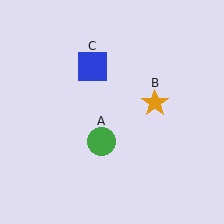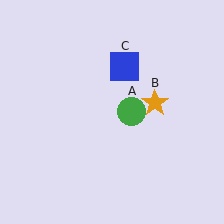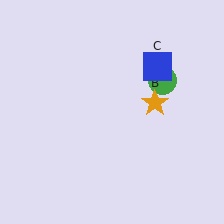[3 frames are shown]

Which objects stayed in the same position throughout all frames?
Orange star (object B) remained stationary.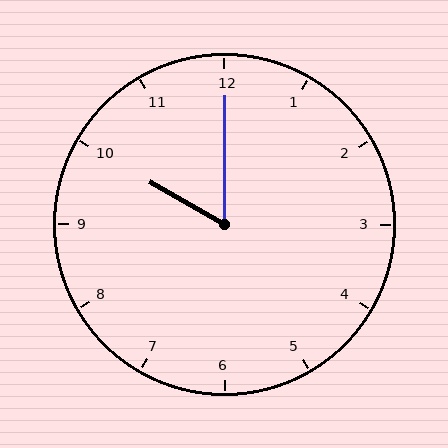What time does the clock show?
10:00.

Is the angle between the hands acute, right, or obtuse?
It is acute.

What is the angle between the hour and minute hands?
Approximately 60 degrees.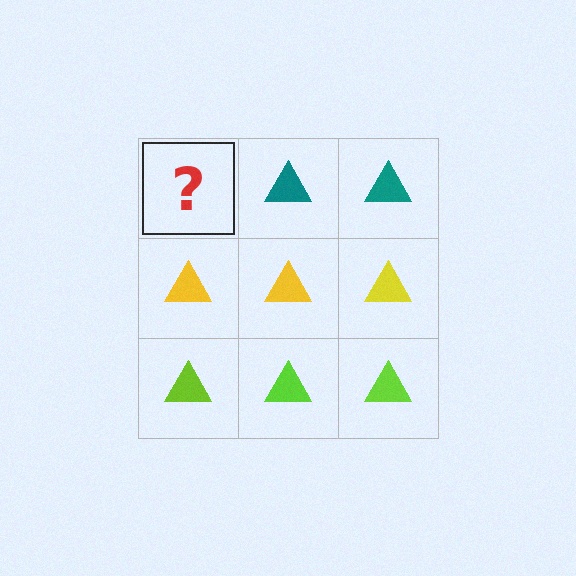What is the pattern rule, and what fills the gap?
The rule is that each row has a consistent color. The gap should be filled with a teal triangle.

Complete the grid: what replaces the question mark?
The question mark should be replaced with a teal triangle.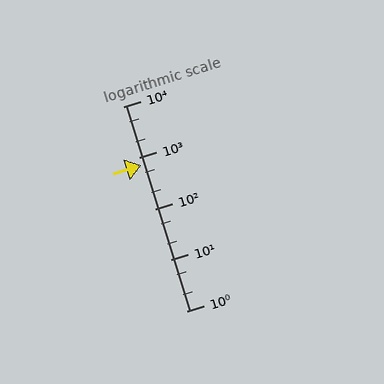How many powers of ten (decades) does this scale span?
The scale spans 4 decades, from 1 to 10000.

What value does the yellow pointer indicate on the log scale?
The pointer indicates approximately 720.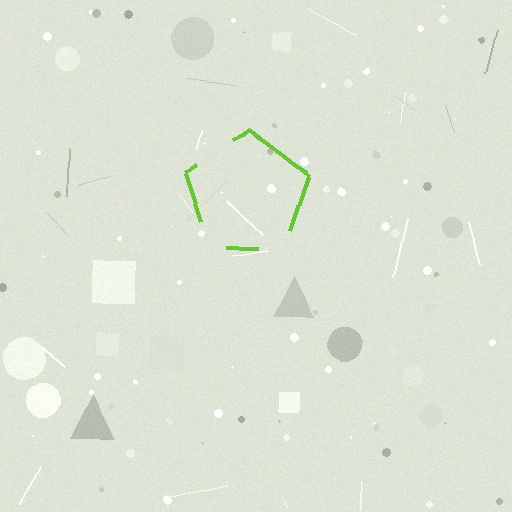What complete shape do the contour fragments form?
The contour fragments form a pentagon.